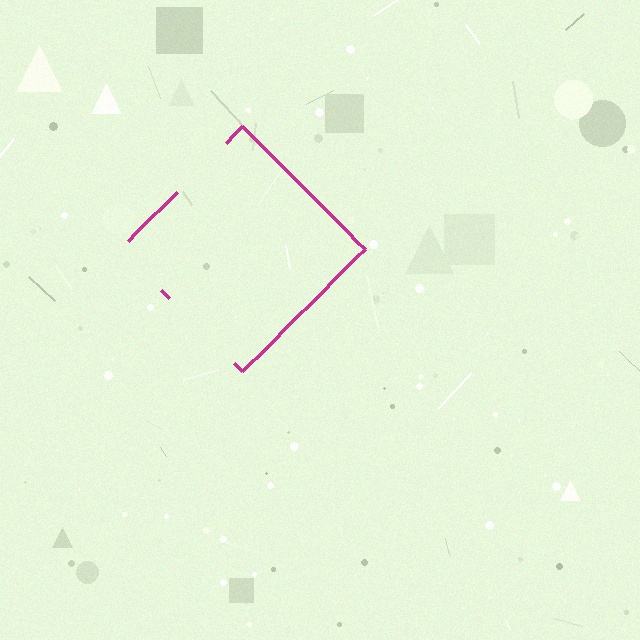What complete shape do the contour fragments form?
The contour fragments form a diamond.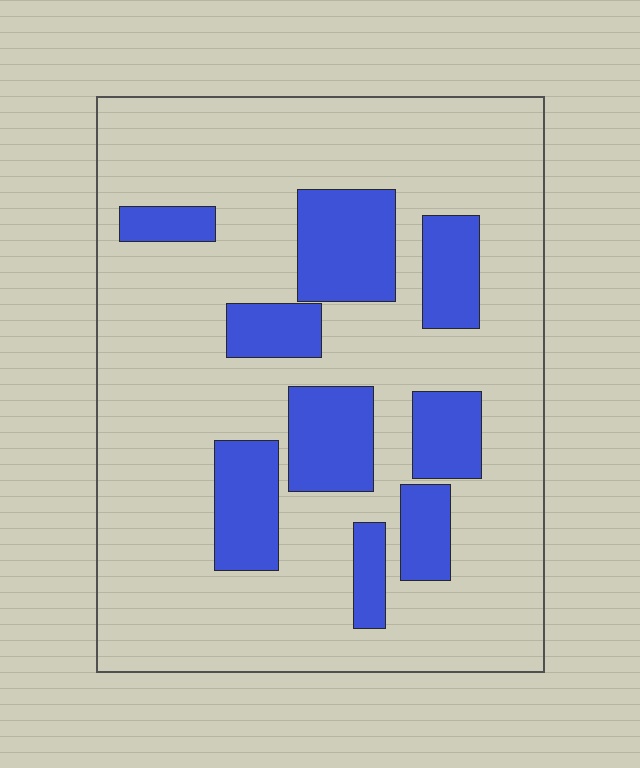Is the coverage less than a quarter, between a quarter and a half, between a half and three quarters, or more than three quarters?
Less than a quarter.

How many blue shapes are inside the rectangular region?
9.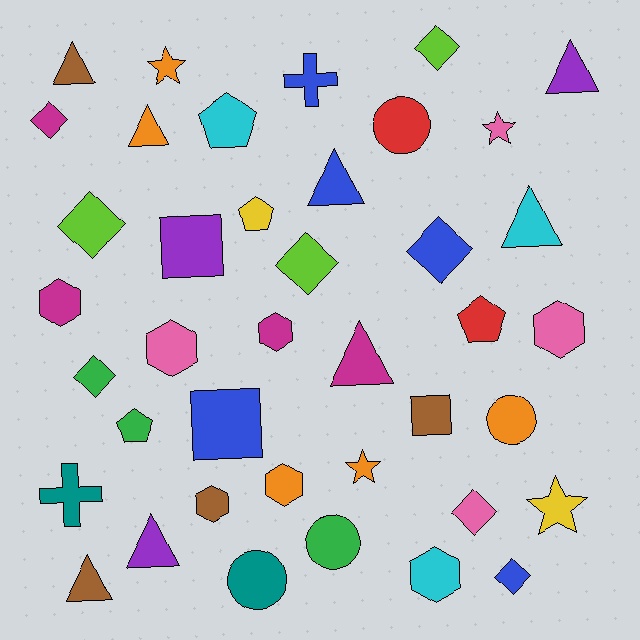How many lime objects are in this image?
There are 3 lime objects.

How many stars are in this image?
There are 4 stars.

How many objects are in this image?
There are 40 objects.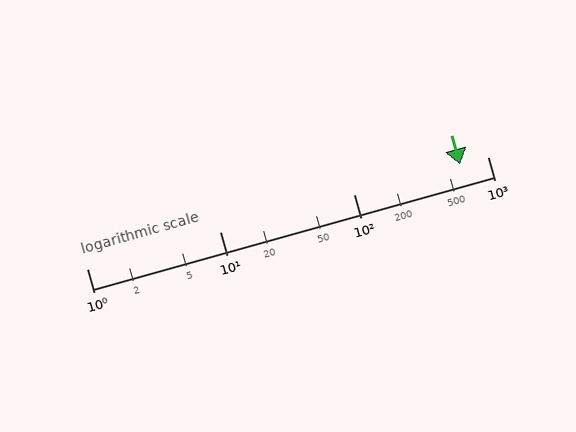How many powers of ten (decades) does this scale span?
The scale spans 3 decades, from 1 to 1000.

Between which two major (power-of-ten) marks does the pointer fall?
The pointer is between 100 and 1000.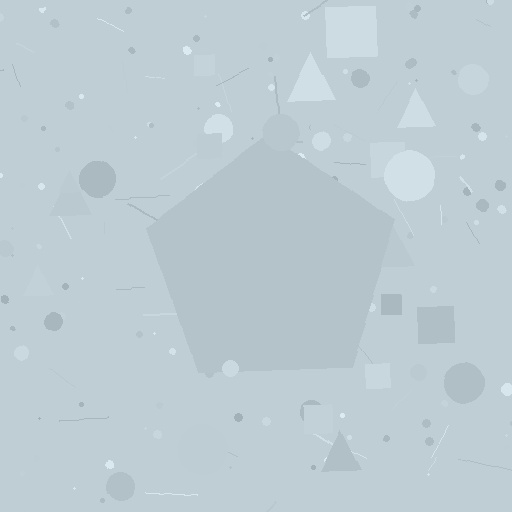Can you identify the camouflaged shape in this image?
The camouflaged shape is a pentagon.